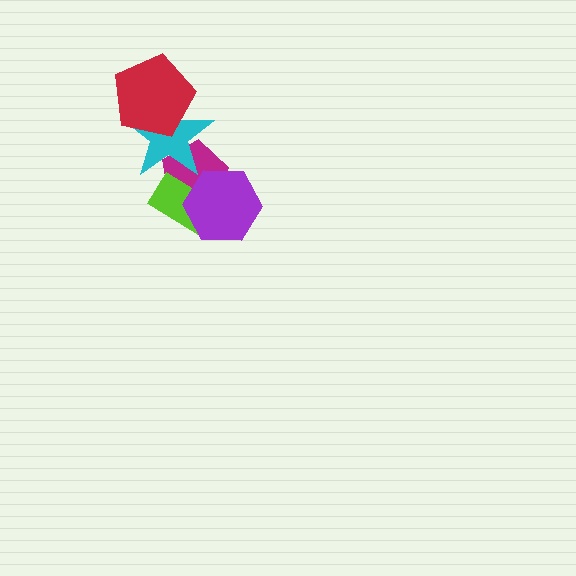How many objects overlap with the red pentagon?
1 object overlaps with the red pentagon.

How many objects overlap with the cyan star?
3 objects overlap with the cyan star.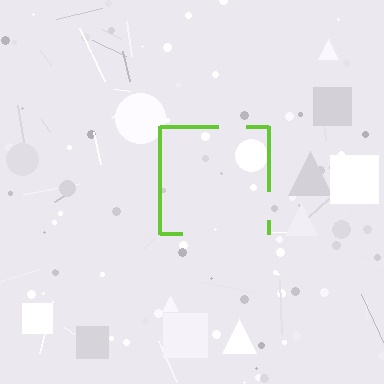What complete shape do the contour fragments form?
The contour fragments form a square.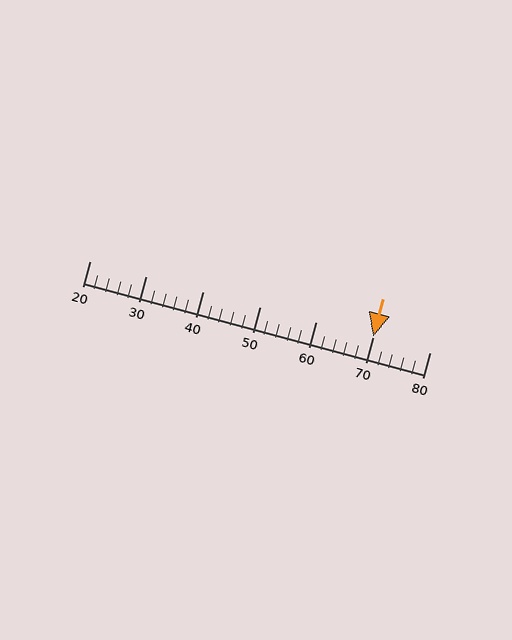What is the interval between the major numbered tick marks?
The major tick marks are spaced 10 units apart.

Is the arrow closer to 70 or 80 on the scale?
The arrow is closer to 70.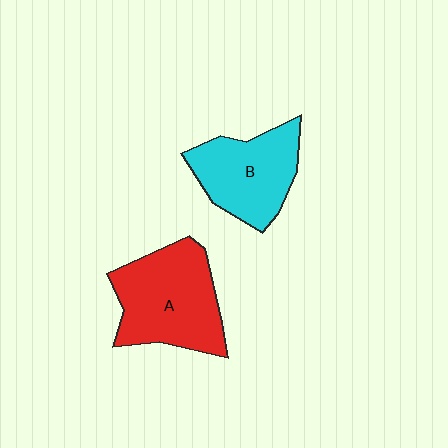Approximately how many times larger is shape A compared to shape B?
Approximately 1.2 times.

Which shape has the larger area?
Shape A (red).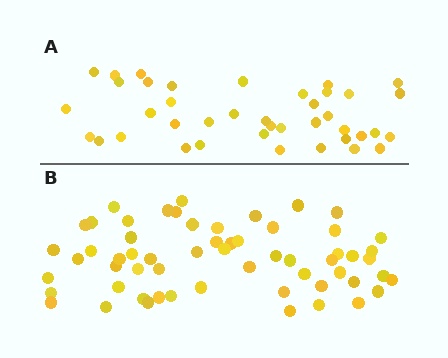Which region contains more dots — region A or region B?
Region B (the bottom region) has more dots.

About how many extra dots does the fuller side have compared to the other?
Region B has approximately 20 more dots than region A.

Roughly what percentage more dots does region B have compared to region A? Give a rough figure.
About 50% more.